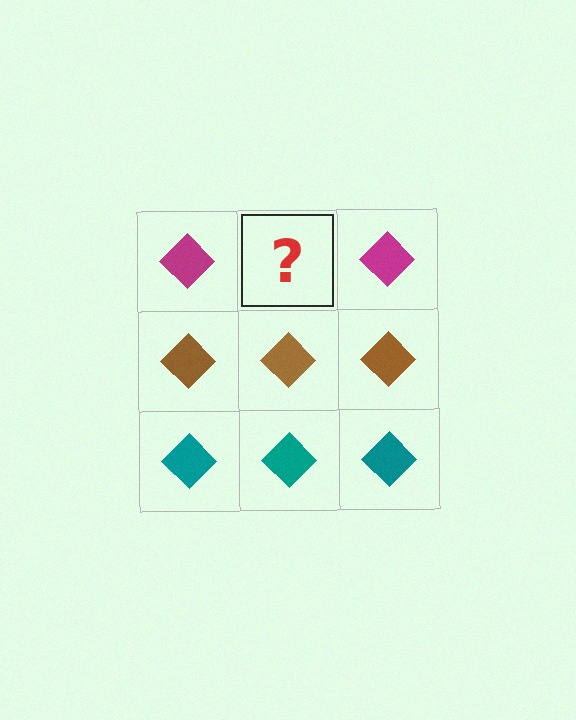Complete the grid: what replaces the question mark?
The question mark should be replaced with a magenta diamond.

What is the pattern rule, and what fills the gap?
The rule is that each row has a consistent color. The gap should be filled with a magenta diamond.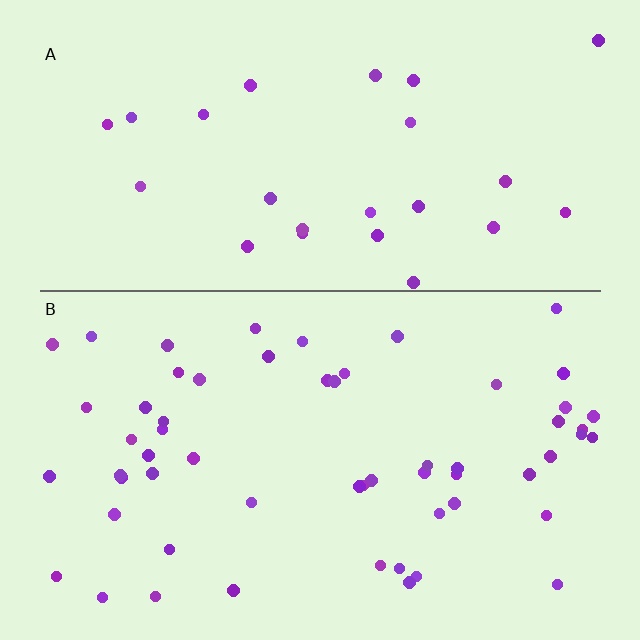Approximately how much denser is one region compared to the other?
Approximately 2.3× — region B over region A.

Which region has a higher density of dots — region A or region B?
B (the bottom).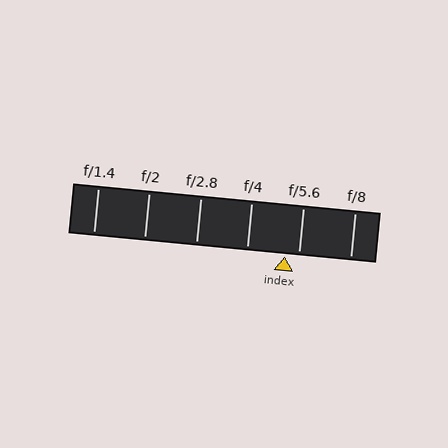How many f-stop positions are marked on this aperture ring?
There are 6 f-stop positions marked.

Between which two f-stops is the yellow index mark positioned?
The index mark is between f/4 and f/5.6.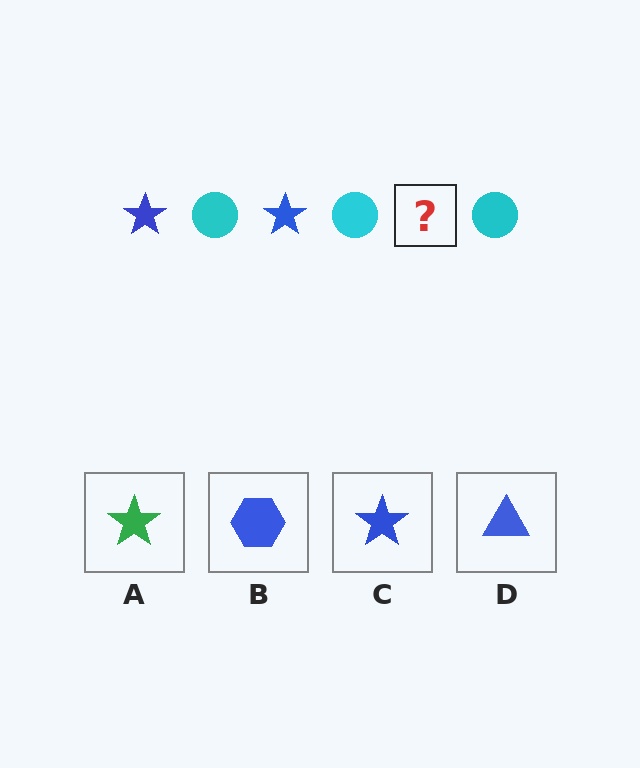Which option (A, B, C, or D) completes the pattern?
C.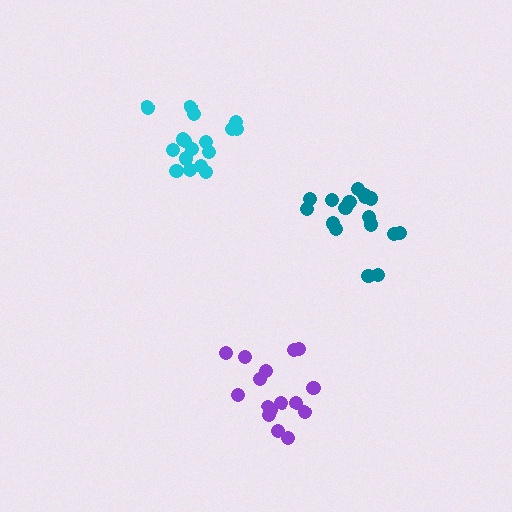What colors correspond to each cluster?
The clusters are colored: purple, cyan, teal.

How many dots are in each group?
Group 1: 16 dots, Group 2: 17 dots, Group 3: 17 dots (50 total).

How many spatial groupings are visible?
There are 3 spatial groupings.